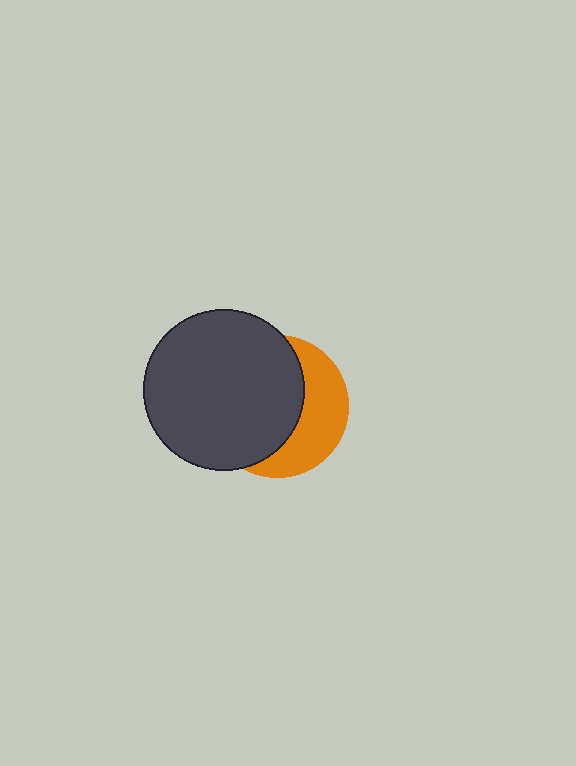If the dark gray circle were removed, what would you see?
You would see the complete orange circle.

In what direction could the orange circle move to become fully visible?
The orange circle could move right. That would shift it out from behind the dark gray circle entirely.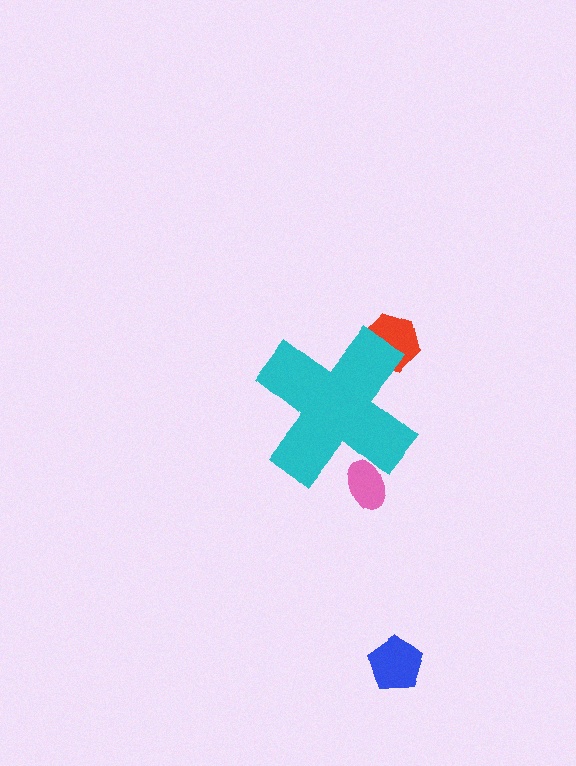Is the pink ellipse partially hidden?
Yes, the pink ellipse is partially hidden behind the cyan cross.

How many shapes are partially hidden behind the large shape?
2 shapes are partially hidden.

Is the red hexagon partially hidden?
Yes, the red hexagon is partially hidden behind the cyan cross.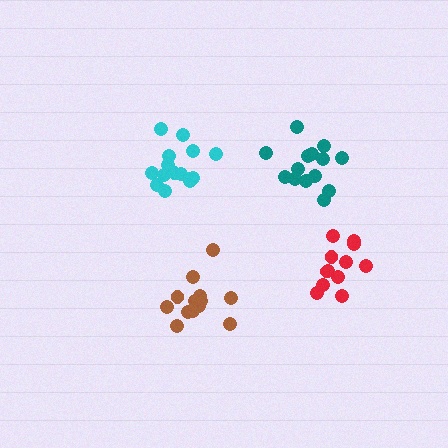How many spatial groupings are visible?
There are 4 spatial groupings.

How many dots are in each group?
Group 1: 14 dots, Group 2: 15 dots, Group 3: 13 dots, Group 4: 12 dots (54 total).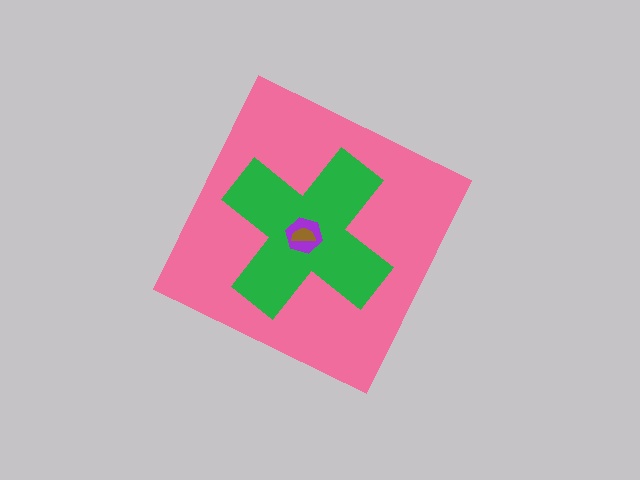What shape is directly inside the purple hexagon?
The brown semicircle.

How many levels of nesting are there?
4.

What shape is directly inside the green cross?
The purple hexagon.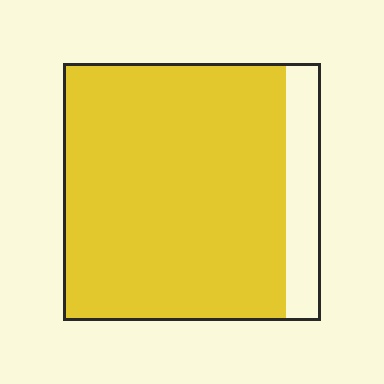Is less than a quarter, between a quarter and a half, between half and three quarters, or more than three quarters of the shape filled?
More than three quarters.